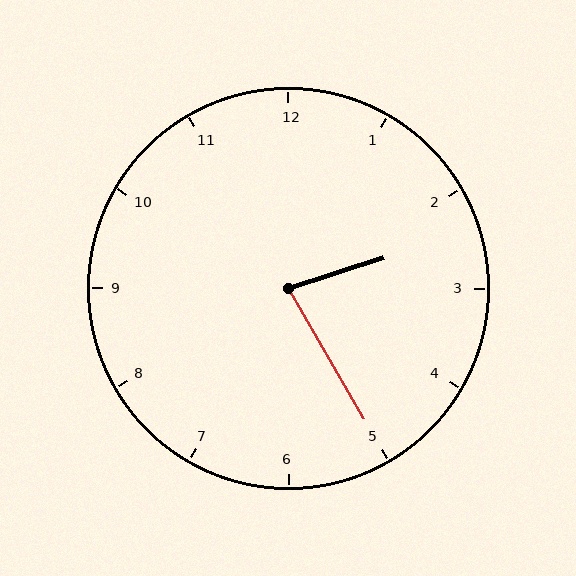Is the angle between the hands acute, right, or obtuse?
It is acute.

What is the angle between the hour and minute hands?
Approximately 78 degrees.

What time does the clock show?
2:25.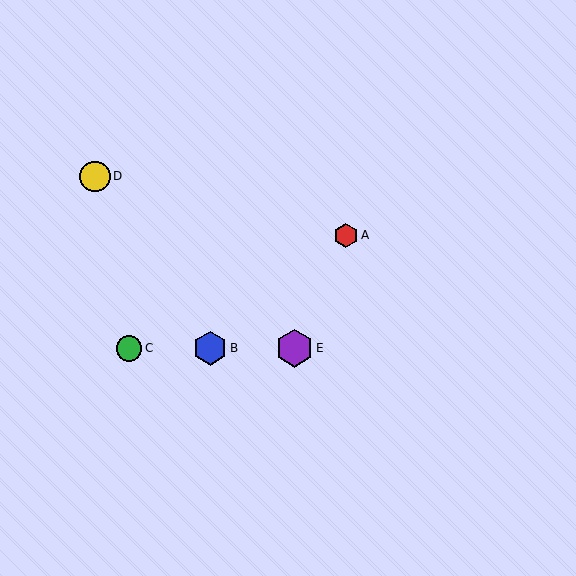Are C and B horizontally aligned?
Yes, both are at y≈348.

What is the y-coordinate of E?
Object E is at y≈348.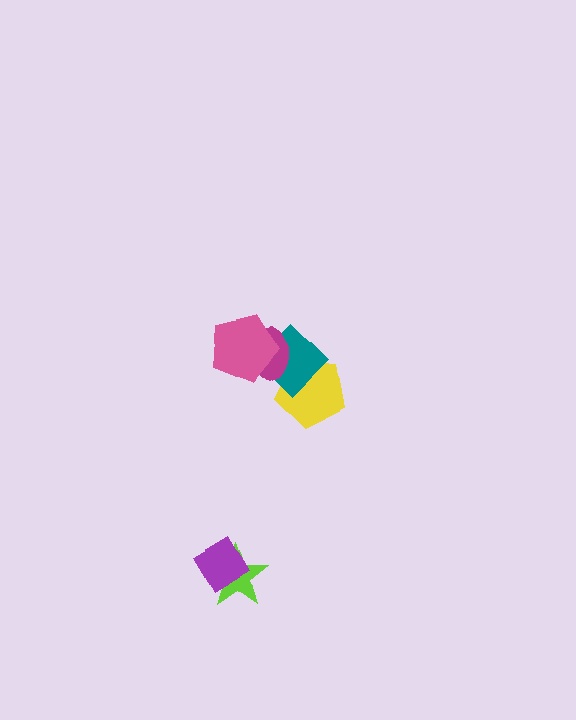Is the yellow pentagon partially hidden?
Yes, it is partially covered by another shape.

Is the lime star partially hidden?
Yes, it is partially covered by another shape.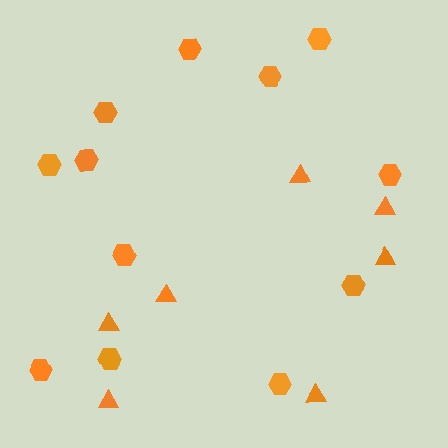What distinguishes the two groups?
There are 2 groups: one group of triangles (7) and one group of hexagons (12).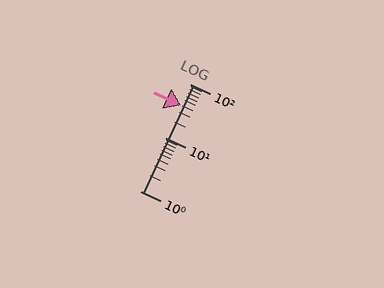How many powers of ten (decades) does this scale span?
The scale spans 2 decades, from 1 to 100.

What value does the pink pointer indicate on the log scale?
The pointer indicates approximately 40.